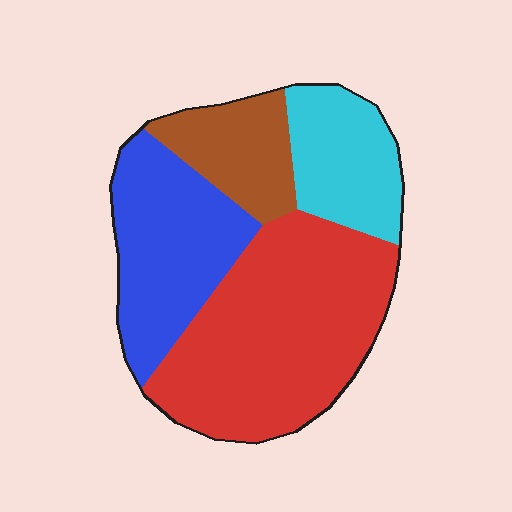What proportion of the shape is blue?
Blue covers roughly 25% of the shape.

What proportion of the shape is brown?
Brown covers about 15% of the shape.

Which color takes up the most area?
Red, at roughly 45%.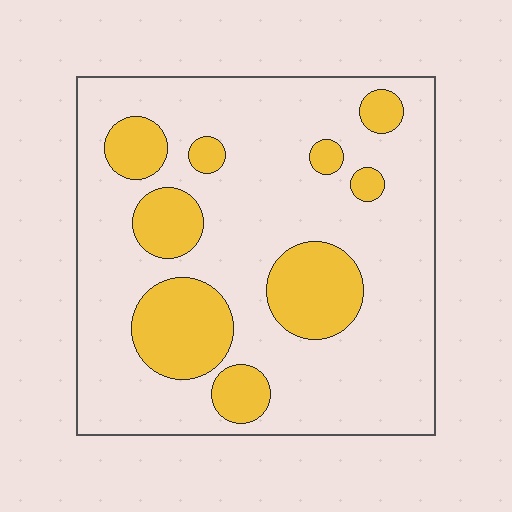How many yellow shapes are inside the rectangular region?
9.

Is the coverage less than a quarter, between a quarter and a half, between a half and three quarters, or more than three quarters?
Less than a quarter.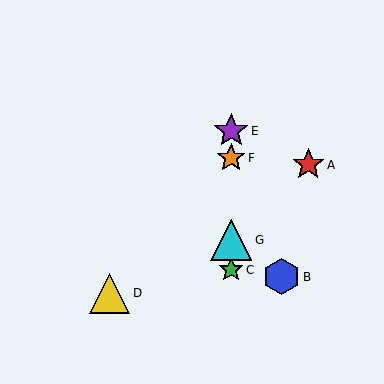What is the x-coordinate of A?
Object A is at x≈308.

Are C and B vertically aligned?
No, C is at x≈231 and B is at x≈282.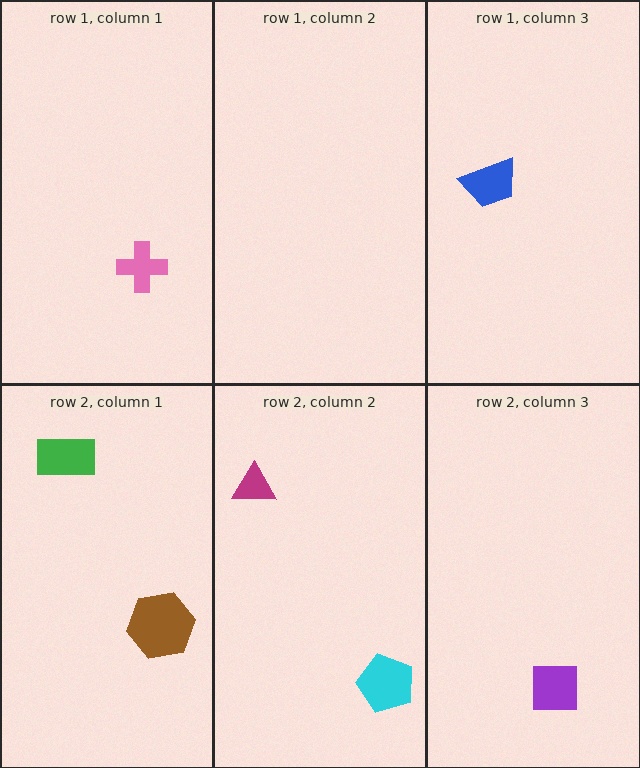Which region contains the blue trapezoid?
The row 1, column 3 region.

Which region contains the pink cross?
The row 1, column 1 region.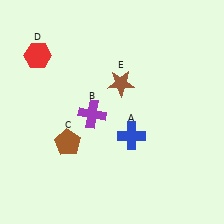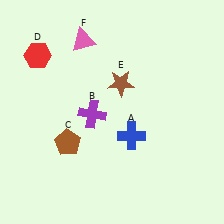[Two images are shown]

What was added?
A pink triangle (F) was added in Image 2.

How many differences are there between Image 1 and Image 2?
There is 1 difference between the two images.